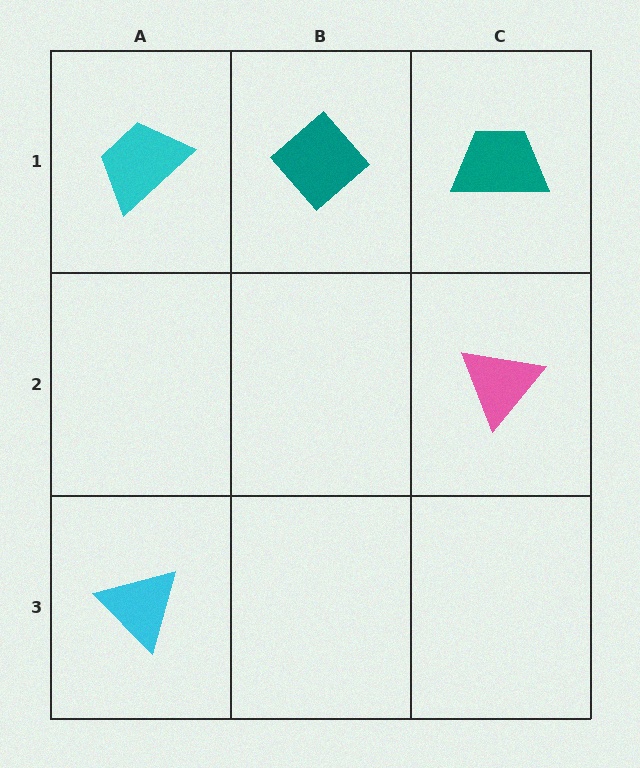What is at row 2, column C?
A pink triangle.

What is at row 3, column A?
A cyan triangle.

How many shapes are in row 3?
1 shape.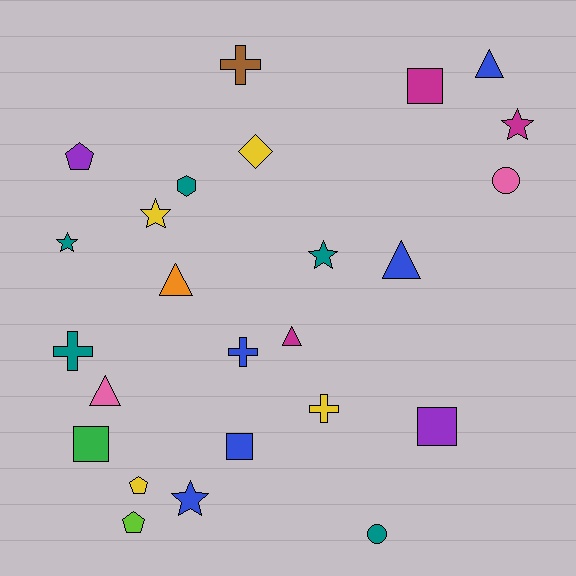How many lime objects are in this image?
There is 1 lime object.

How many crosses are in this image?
There are 4 crosses.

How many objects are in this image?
There are 25 objects.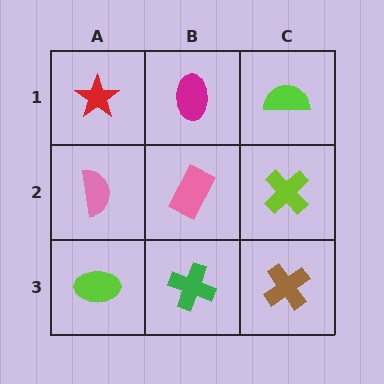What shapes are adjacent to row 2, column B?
A magenta ellipse (row 1, column B), a green cross (row 3, column B), a pink semicircle (row 2, column A), a lime cross (row 2, column C).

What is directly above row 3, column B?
A pink rectangle.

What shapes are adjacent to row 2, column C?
A lime semicircle (row 1, column C), a brown cross (row 3, column C), a pink rectangle (row 2, column B).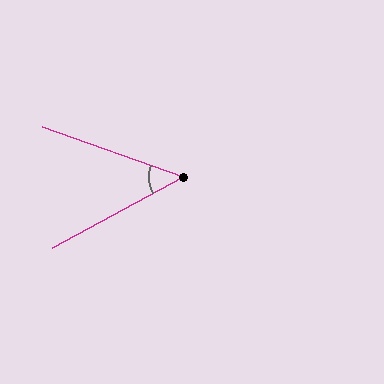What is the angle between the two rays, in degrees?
Approximately 48 degrees.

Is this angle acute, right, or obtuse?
It is acute.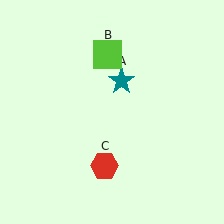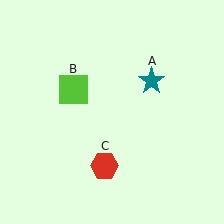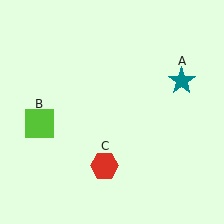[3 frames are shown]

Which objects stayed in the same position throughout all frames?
Red hexagon (object C) remained stationary.